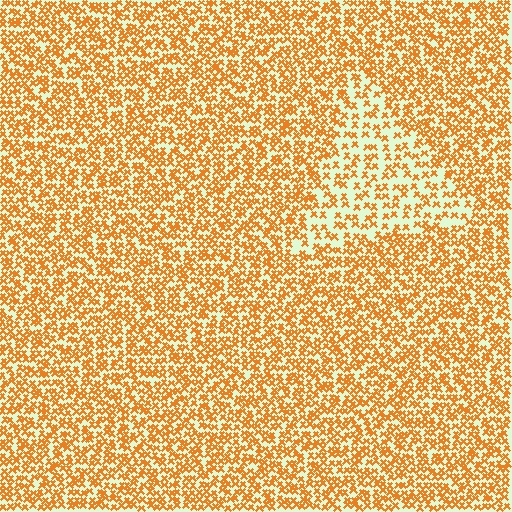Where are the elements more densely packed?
The elements are more densely packed outside the triangle boundary.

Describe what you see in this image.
The image contains small orange elements arranged at two different densities. A triangle-shaped region is visible where the elements are less densely packed than the surrounding area.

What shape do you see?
I see a triangle.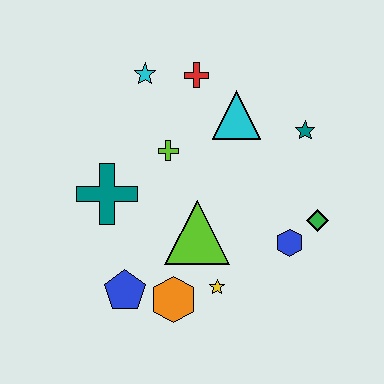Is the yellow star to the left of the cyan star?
No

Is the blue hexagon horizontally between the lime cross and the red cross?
No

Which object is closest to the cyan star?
The red cross is closest to the cyan star.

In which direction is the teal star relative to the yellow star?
The teal star is above the yellow star.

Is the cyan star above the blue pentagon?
Yes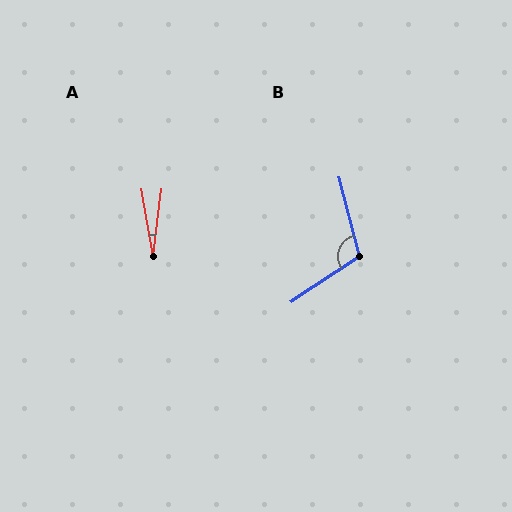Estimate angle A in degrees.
Approximately 17 degrees.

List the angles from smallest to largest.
A (17°), B (109°).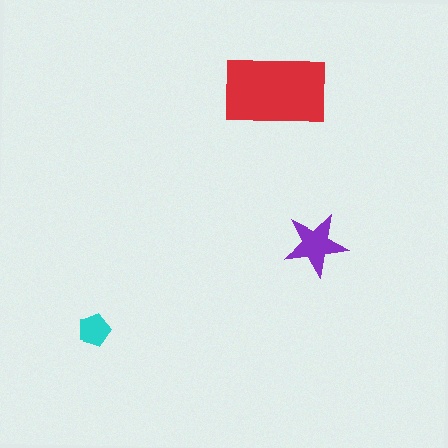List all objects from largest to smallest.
The red rectangle, the purple star, the cyan pentagon.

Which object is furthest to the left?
The cyan pentagon is leftmost.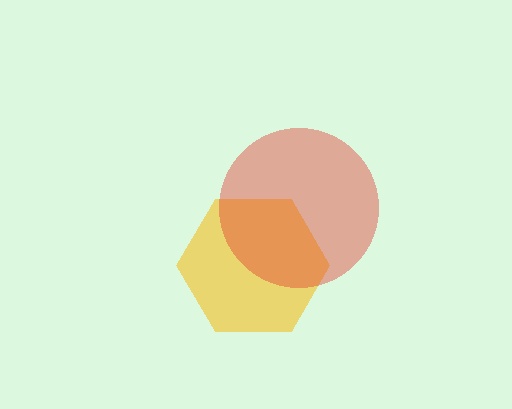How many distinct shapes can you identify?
There are 2 distinct shapes: a yellow hexagon, a red circle.